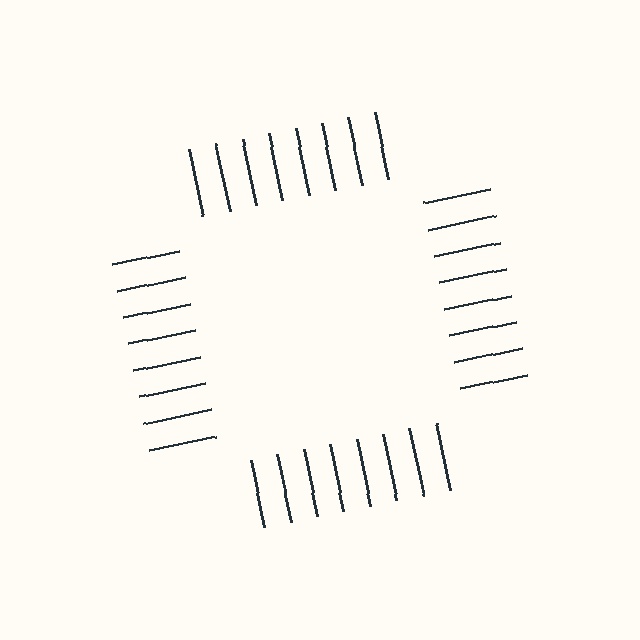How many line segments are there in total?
32 — 8 along each of the 4 edges.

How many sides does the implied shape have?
4 sides — the line-ends trace a square.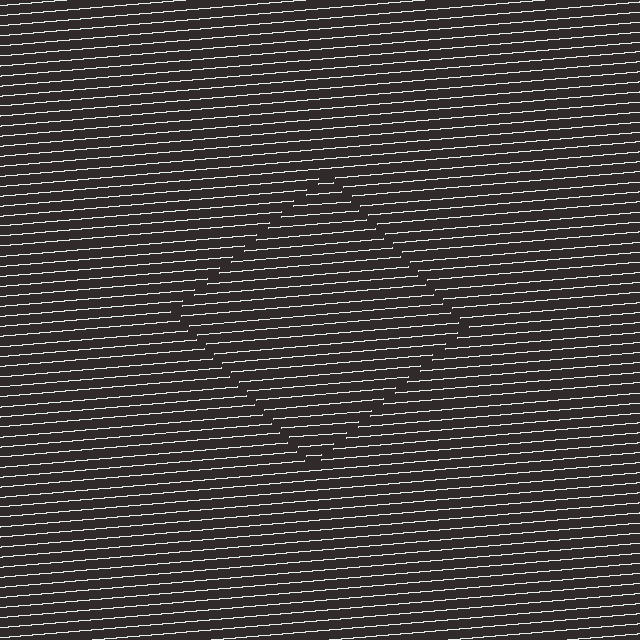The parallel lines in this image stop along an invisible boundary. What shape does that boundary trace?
An illusory square. The interior of the shape contains the same grating, shifted by half a period — the contour is defined by the phase discontinuity where line-ends from the inner and outer gratings abut.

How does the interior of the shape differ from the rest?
The interior of the shape contains the same grating, shifted by half a period — the contour is defined by the phase discontinuity where line-ends from the inner and outer gratings abut.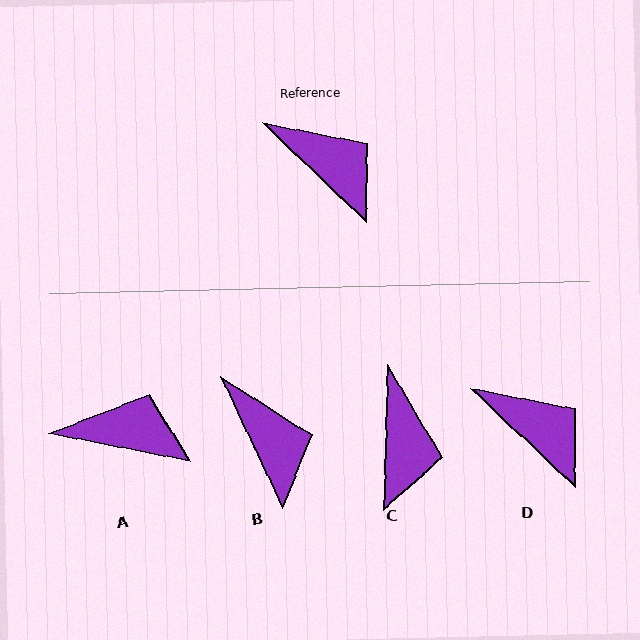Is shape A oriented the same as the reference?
No, it is off by about 33 degrees.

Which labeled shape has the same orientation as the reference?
D.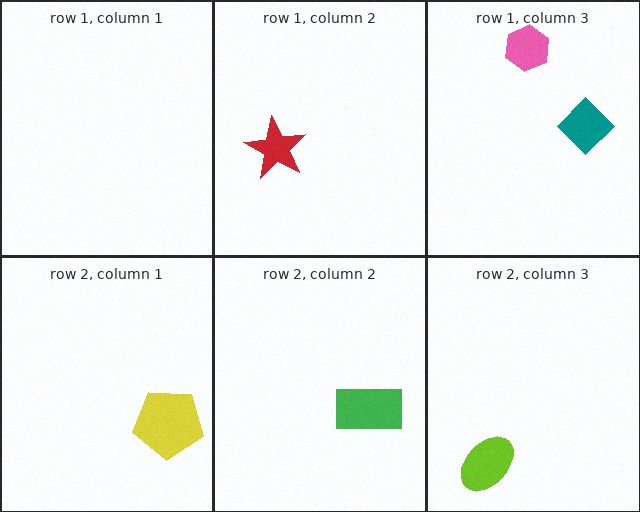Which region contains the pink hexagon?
The row 1, column 3 region.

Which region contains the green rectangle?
The row 2, column 2 region.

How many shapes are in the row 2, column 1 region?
1.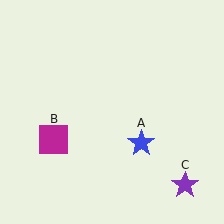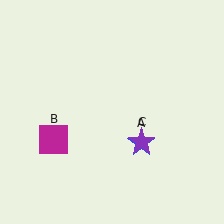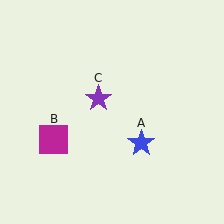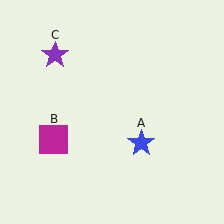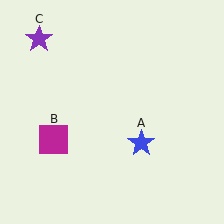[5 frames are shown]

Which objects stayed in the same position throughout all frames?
Blue star (object A) and magenta square (object B) remained stationary.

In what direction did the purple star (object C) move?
The purple star (object C) moved up and to the left.